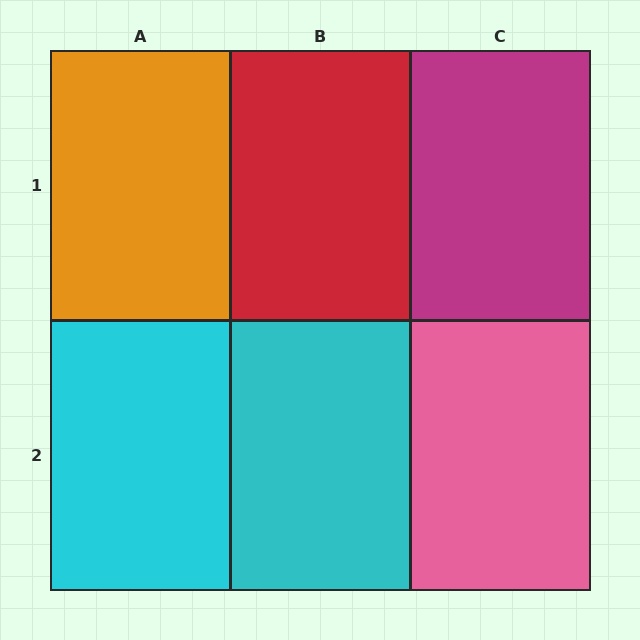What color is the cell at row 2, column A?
Cyan.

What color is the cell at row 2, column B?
Cyan.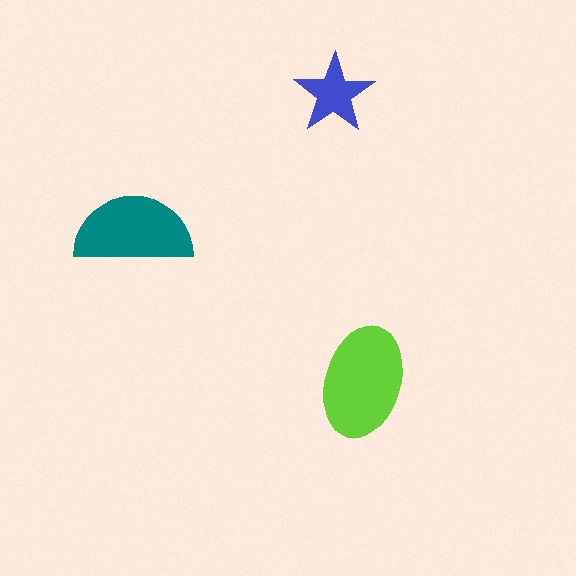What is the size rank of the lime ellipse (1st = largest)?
1st.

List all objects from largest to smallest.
The lime ellipse, the teal semicircle, the blue star.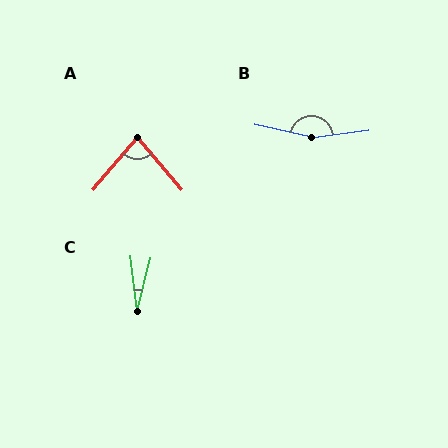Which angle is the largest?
B, at approximately 160 degrees.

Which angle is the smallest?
C, at approximately 21 degrees.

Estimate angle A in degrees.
Approximately 81 degrees.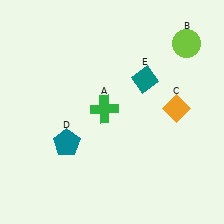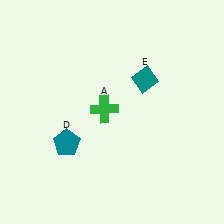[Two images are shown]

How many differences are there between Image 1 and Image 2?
There are 2 differences between the two images.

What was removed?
The lime circle (B), the orange diamond (C) were removed in Image 2.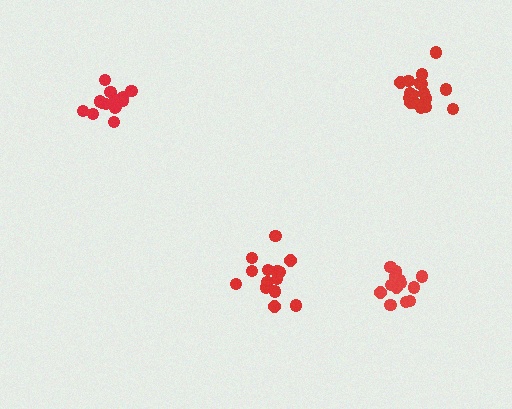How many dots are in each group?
Group 1: 14 dots, Group 2: 17 dots, Group 3: 16 dots, Group 4: 15 dots (62 total).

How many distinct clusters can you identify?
There are 4 distinct clusters.